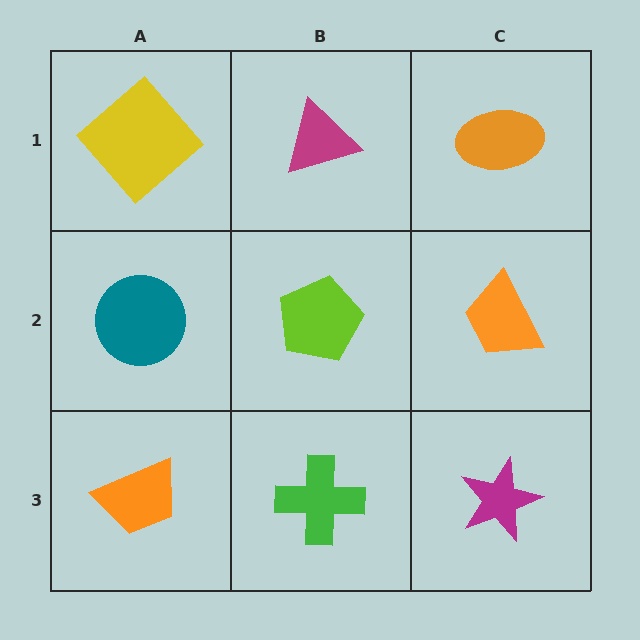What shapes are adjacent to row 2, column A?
A yellow diamond (row 1, column A), an orange trapezoid (row 3, column A), a lime pentagon (row 2, column B).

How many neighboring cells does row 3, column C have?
2.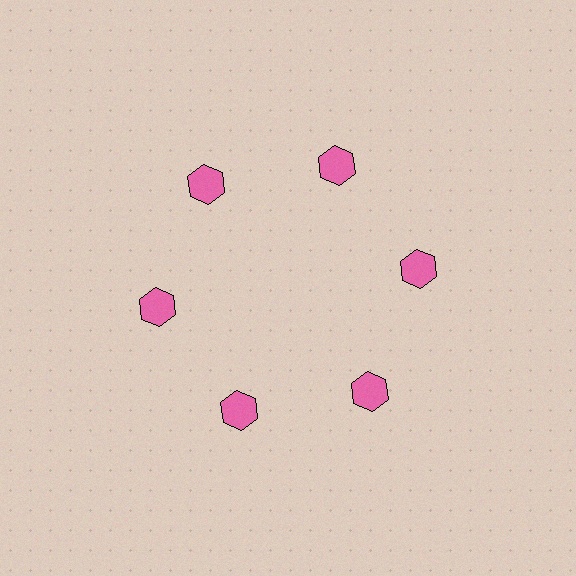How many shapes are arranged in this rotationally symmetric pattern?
There are 6 shapes, arranged in 6 groups of 1.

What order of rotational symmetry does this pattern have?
This pattern has 6-fold rotational symmetry.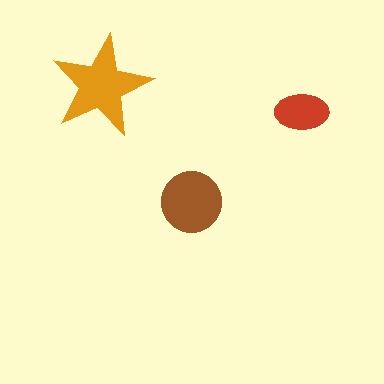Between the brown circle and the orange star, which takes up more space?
The orange star.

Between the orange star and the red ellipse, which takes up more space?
The orange star.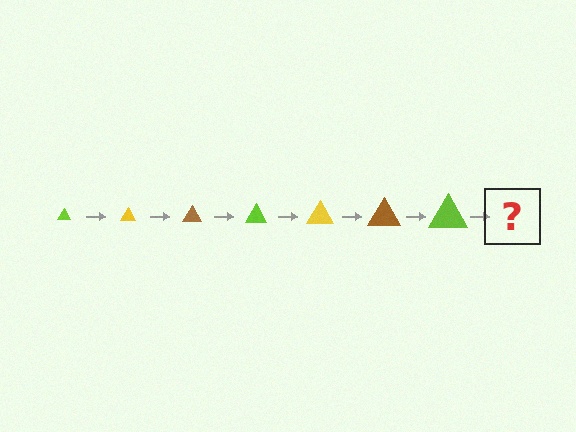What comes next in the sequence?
The next element should be a yellow triangle, larger than the previous one.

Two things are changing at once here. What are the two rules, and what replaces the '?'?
The two rules are that the triangle grows larger each step and the color cycles through lime, yellow, and brown. The '?' should be a yellow triangle, larger than the previous one.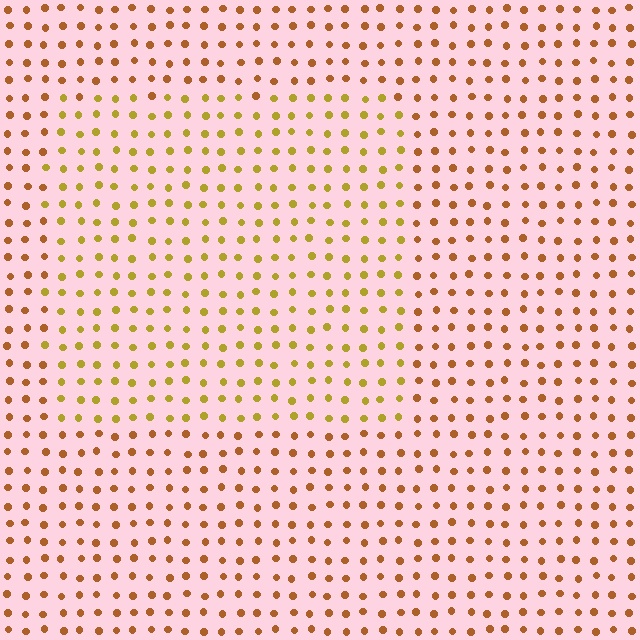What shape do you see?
I see a rectangle.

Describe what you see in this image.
The image is filled with small brown elements in a uniform arrangement. A rectangle-shaped region is visible where the elements are tinted to a slightly different hue, forming a subtle color boundary.